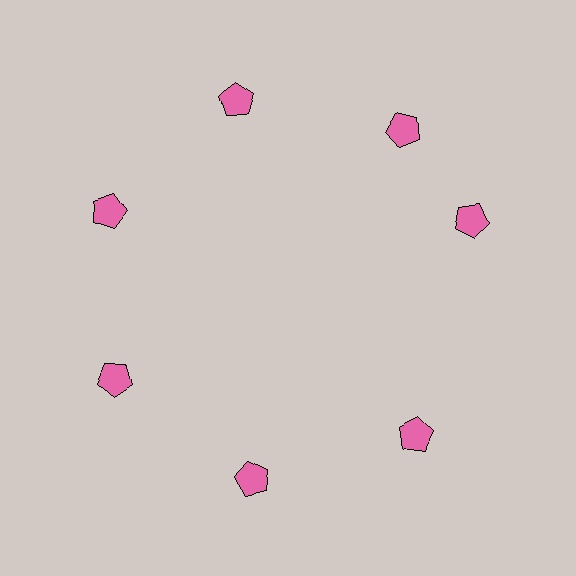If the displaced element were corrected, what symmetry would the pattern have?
It would have 7-fold rotational symmetry — the pattern would map onto itself every 51 degrees.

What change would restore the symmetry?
The symmetry would be restored by rotating it back into even spacing with its neighbors so that all 7 pentagons sit at equal angles and equal distance from the center.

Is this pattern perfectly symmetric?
No. The 7 pink pentagons are arranged in a ring, but one element near the 3 o'clock position is rotated out of alignment along the ring, breaking the 7-fold rotational symmetry.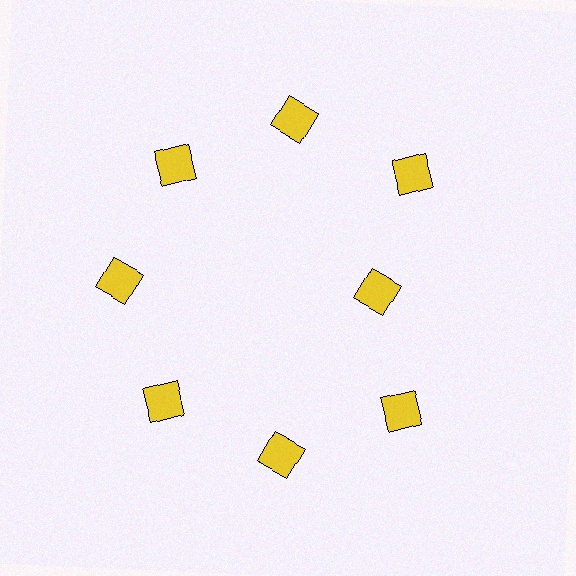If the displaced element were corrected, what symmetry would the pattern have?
It would have 8-fold rotational symmetry — the pattern would map onto itself every 45 degrees.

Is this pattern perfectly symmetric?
No. The 8 yellow diamonds are arranged in a ring, but one element near the 3 o'clock position is pulled inward toward the center, breaking the 8-fold rotational symmetry.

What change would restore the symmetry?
The symmetry would be restored by moving it outward, back onto the ring so that all 8 diamonds sit at equal angles and equal distance from the center.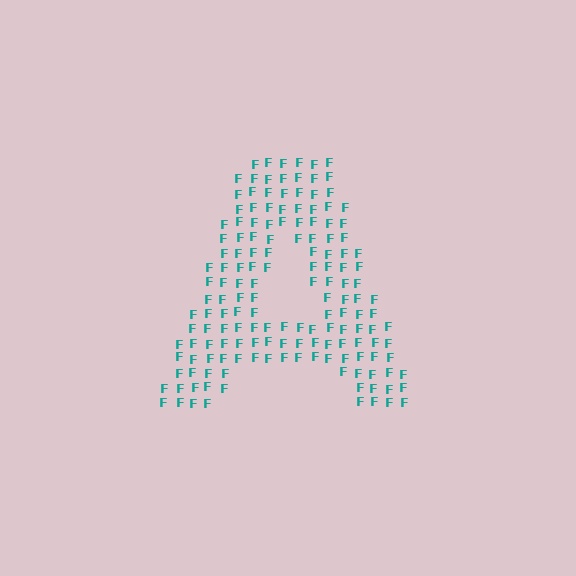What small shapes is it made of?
It is made of small letter F's.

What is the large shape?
The large shape is the letter A.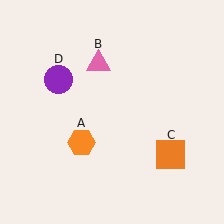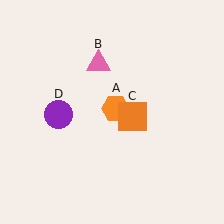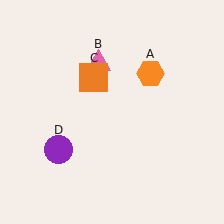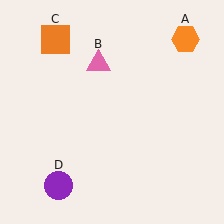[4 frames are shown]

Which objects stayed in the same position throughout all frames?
Pink triangle (object B) remained stationary.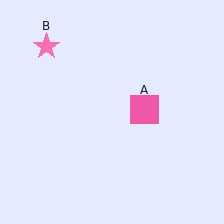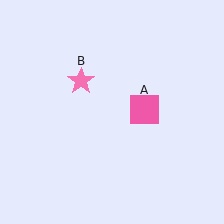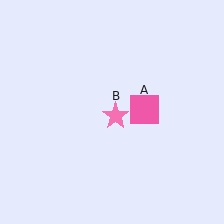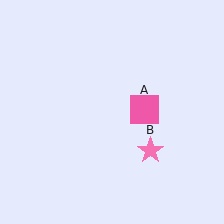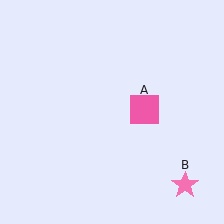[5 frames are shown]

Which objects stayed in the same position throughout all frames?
Pink square (object A) remained stationary.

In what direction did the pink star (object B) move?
The pink star (object B) moved down and to the right.